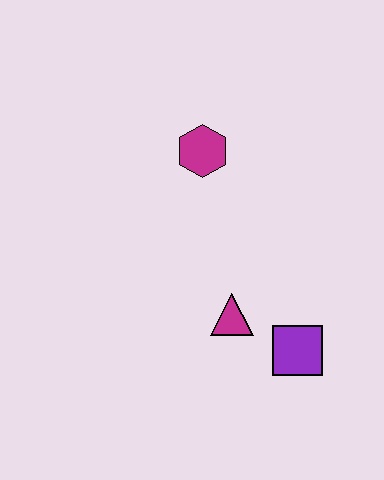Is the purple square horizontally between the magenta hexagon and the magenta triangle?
No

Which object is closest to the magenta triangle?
The purple square is closest to the magenta triangle.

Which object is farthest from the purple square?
The magenta hexagon is farthest from the purple square.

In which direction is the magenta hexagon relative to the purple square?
The magenta hexagon is above the purple square.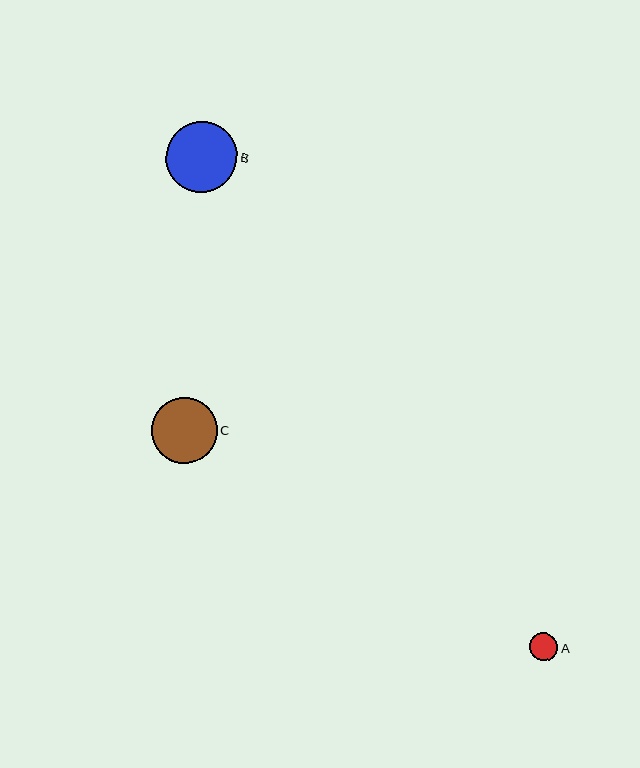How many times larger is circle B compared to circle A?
Circle B is approximately 2.5 times the size of circle A.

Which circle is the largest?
Circle B is the largest with a size of approximately 71 pixels.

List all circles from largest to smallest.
From largest to smallest: B, C, A.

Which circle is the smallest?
Circle A is the smallest with a size of approximately 28 pixels.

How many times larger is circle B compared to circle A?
Circle B is approximately 2.5 times the size of circle A.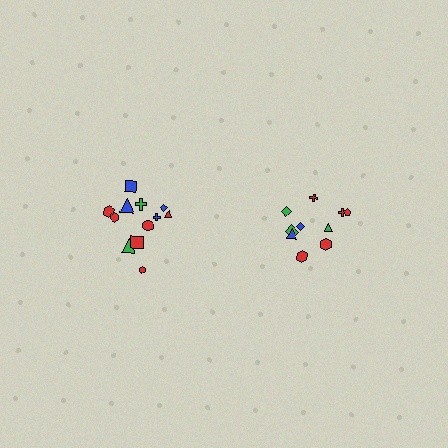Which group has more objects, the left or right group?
The left group.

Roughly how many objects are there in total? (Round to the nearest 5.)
Roughly 20 objects in total.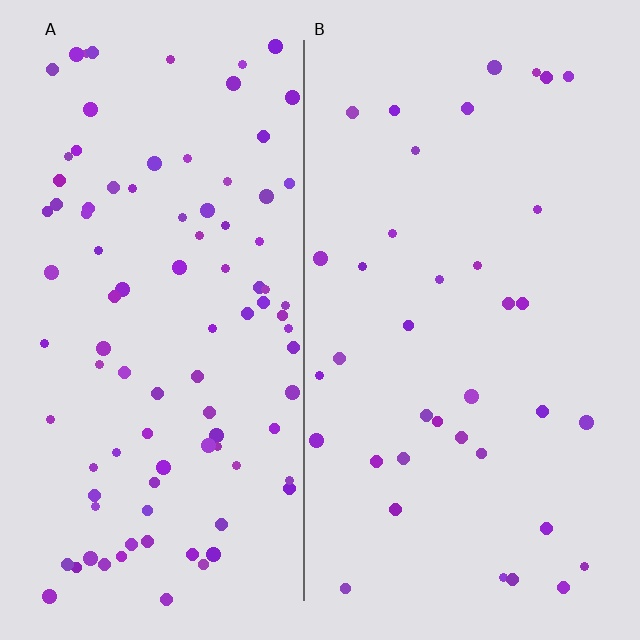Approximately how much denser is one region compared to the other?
Approximately 2.6× — region A over region B.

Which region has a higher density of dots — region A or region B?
A (the left).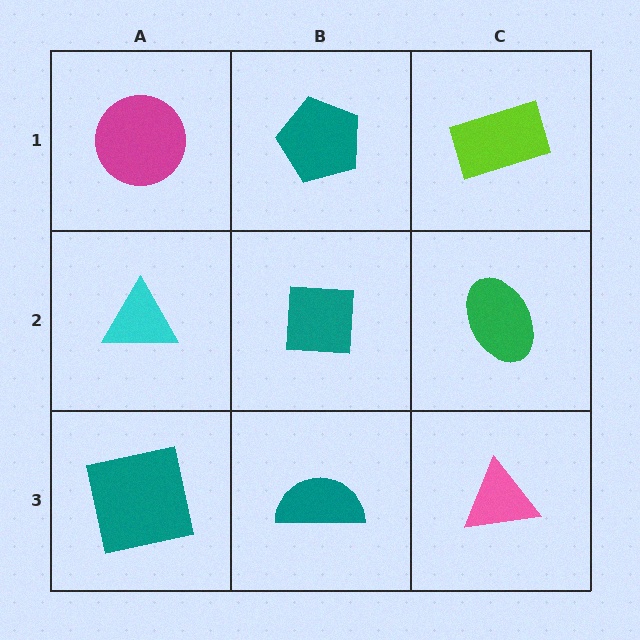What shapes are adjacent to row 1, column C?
A green ellipse (row 2, column C), a teal pentagon (row 1, column B).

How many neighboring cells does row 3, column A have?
2.